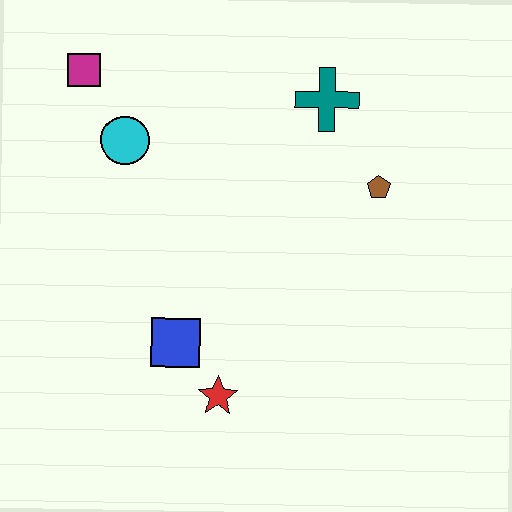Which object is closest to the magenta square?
The cyan circle is closest to the magenta square.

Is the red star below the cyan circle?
Yes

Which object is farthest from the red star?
The magenta square is farthest from the red star.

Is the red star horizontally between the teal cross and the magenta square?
Yes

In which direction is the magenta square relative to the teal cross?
The magenta square is to the left of the teal cross.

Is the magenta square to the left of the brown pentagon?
Yes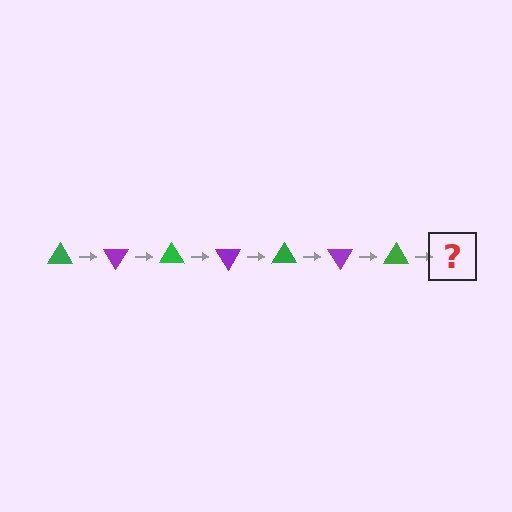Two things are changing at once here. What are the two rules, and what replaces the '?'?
The two rules are that it rotates 60 degrees each step and the color cycles through green and purple. The '?' should be a purple triangle, rotated 420 degrees from the start.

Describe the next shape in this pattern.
It should be a purple triangle, rotated 420 degrees from the start.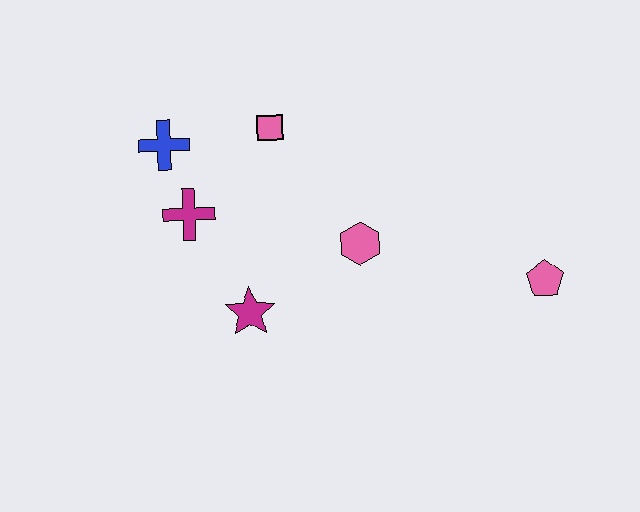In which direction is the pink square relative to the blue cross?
The pink square is to the right of the blue cross.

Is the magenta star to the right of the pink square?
No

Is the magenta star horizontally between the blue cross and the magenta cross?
No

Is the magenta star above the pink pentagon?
No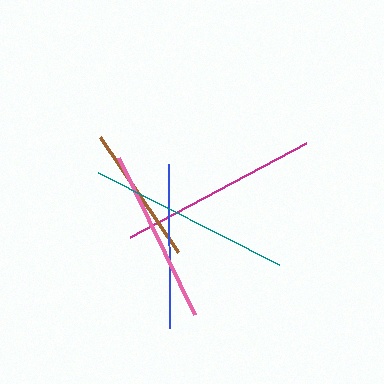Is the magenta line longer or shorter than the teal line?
The teal line is longer than the magenta line.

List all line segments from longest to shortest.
From longest to shortest: teal, magenta, pink, blue, brown.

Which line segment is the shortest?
The brown line is the shortest at approximately 139 pixels.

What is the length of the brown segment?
The brown segment is approximately 139 pixels long.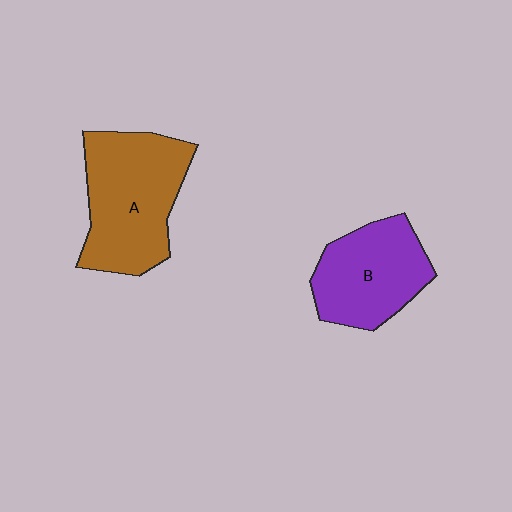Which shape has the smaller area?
Shape B (purple).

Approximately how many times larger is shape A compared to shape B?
Approximately 1.3 times.